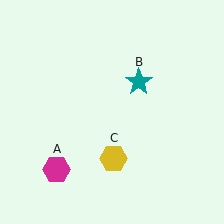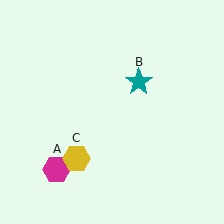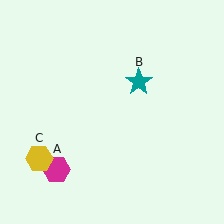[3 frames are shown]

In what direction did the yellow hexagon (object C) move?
The yellow hexagon (object C) moved left.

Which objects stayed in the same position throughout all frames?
Magenta hexagon (object A) and teal star (object B) remained stationary.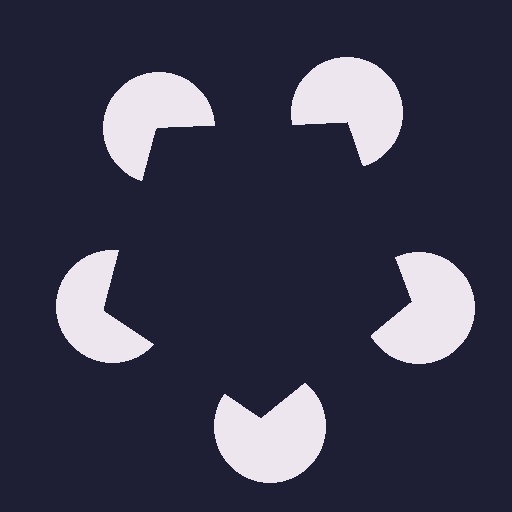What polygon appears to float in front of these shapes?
An illusory pentagon — its edges are inferred from the aligned wedge cuts in the pac-man discs, not physically drawn.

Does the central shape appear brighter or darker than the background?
It typically appears slightly darker than the background, even though no actual brightness change is drawn.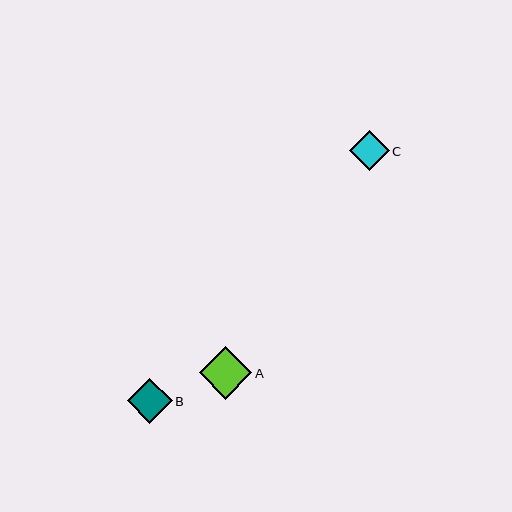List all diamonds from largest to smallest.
From largest to smallest: A, B, C.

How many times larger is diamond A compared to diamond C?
Diamond A is approximately 1.3 times the size of diamond C.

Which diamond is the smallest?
Diamond C is the smallest with a size of approximately 40 pixels.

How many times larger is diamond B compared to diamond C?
Diamond B is approximately 1.1 times the size of diamond C.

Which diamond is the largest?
Diamond A is the largest with a size of approximately 53 pixels.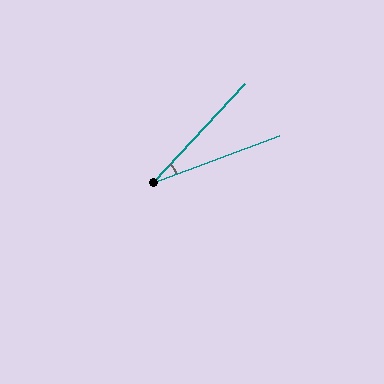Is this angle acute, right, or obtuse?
It is acute.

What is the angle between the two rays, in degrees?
Approximately 27 degrees.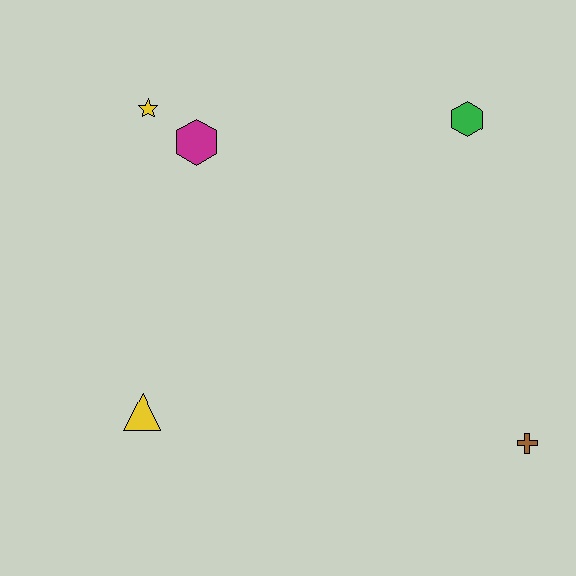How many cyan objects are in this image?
There are no cyan objects.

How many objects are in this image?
There are 5 objects.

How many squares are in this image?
There are no squares.